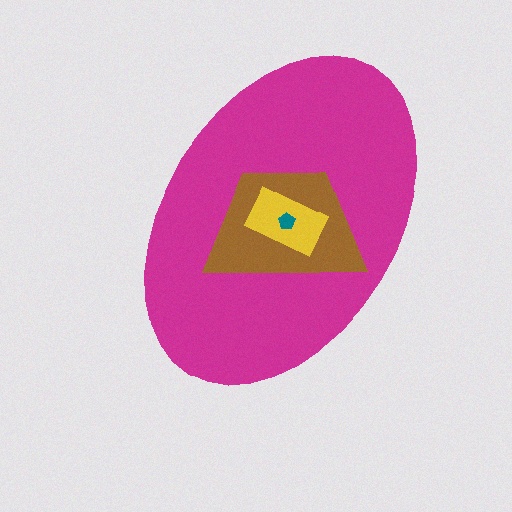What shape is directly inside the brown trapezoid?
The yellow rectangle.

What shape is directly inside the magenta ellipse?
The brown trapezoid.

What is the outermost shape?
The magenta ellipse.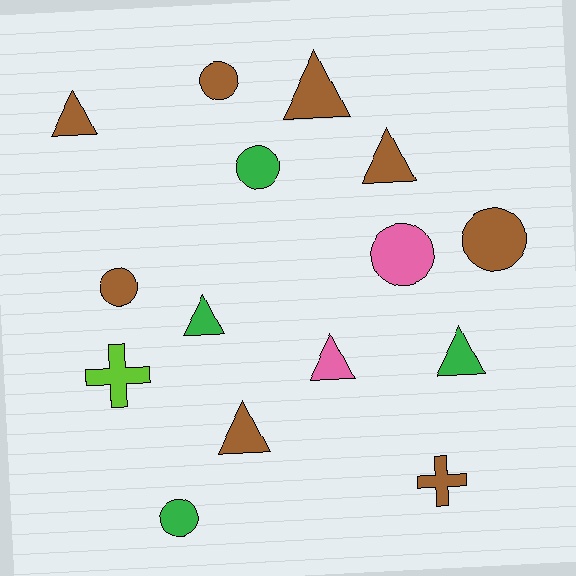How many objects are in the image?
There are 15 objects.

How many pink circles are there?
There is 1 pink circle.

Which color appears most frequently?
Brown, with 8 objects.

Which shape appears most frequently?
Triangle, with 7 objects.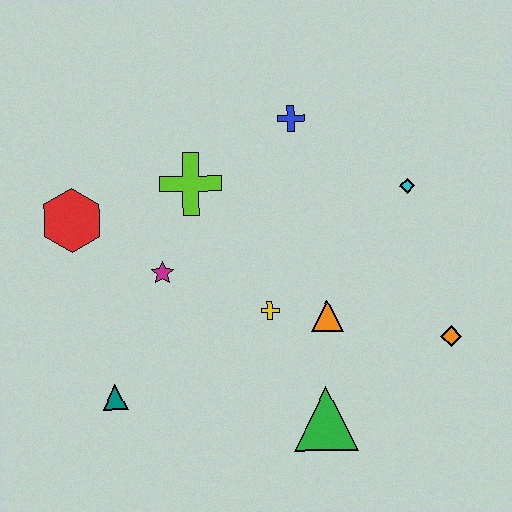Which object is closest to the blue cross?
The lime cross is closest to the blue cross.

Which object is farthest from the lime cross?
The orange diamond is farthest from the lime cross.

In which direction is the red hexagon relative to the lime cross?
The red hexagon is to the left of the lime cross.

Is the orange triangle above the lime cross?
No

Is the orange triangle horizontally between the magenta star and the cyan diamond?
Yes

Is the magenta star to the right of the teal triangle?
Yes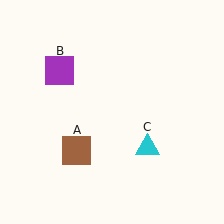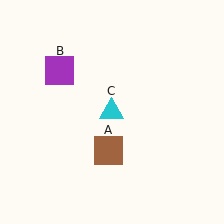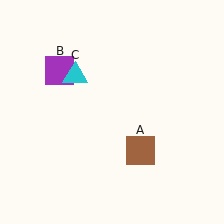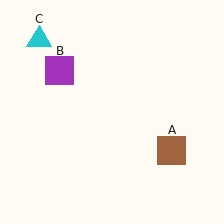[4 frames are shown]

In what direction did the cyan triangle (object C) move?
The cyan triangle (object C) moved up and to the left.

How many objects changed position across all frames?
2 objects changed position: brown square (object A), cyan triangle (object C).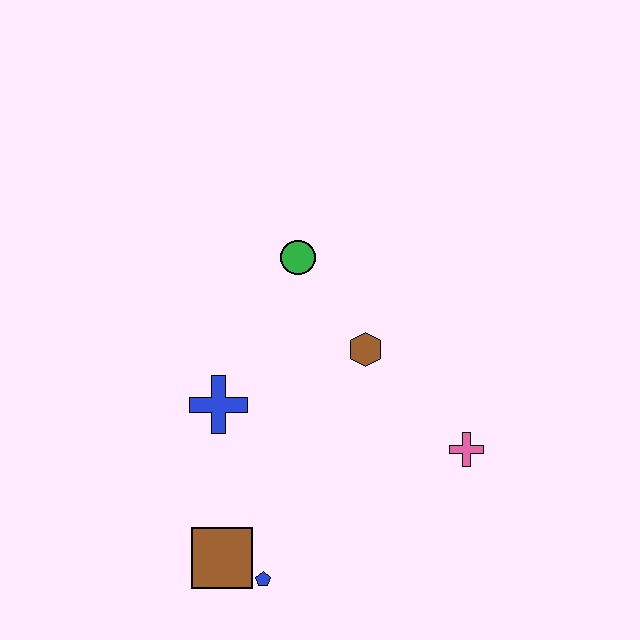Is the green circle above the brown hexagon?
Yes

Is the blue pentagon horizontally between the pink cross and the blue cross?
Yes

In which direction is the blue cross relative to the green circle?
The blue cross is below the green circle.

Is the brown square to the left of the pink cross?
Yes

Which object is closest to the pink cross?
The brown hexagon is closest to the pink cross.